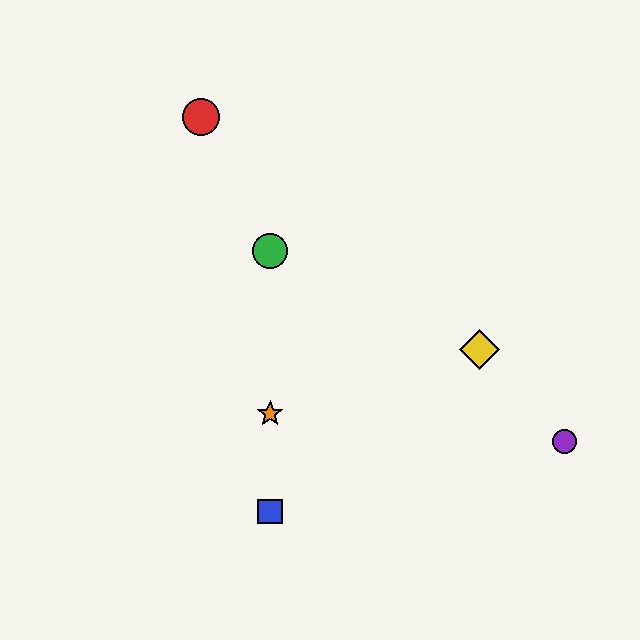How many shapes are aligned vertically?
3 shapes (the blue square, the green circle, the orange star) are aligned vertically.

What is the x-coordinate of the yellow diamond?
The yellow diamond is at x≈480.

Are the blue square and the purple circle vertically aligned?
No, the blue square is at x≈270 and the purple circle is at x≈565.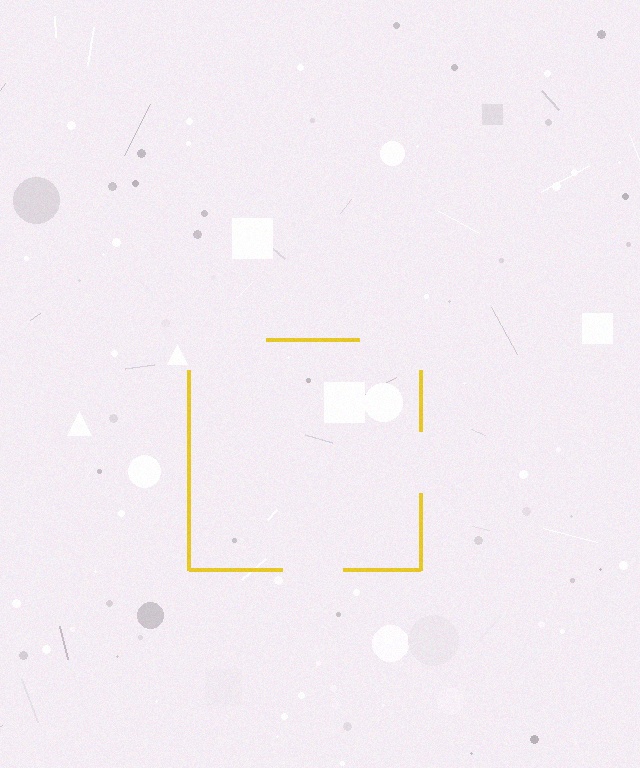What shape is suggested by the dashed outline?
The dashed outline suggests a square.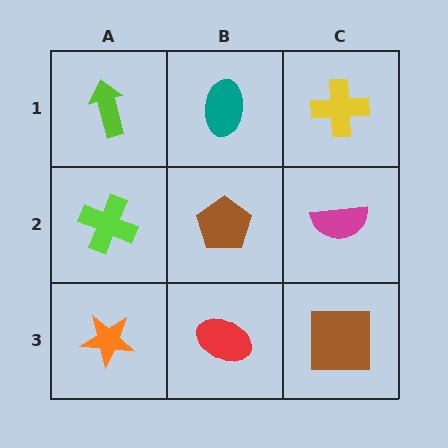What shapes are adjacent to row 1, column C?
A magenta semicircle (row 2, column C), a teal ellipse (row 1, column B).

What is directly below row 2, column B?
A red ellipse.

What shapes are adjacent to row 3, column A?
A lime cross (row 2, column A), a red ellipse (row 3, column B).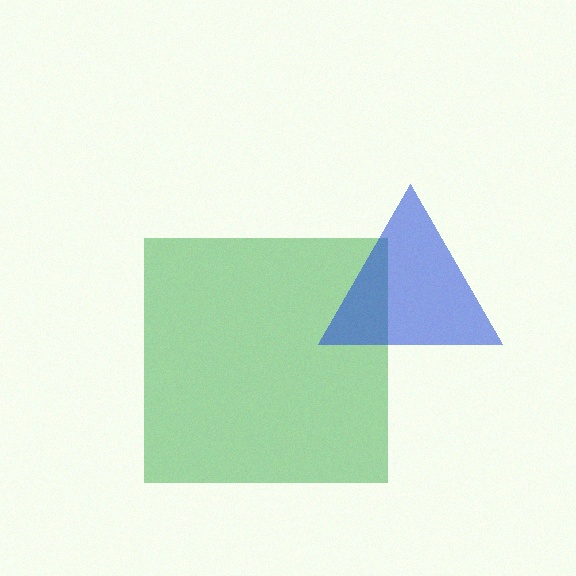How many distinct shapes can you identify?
There are 2 distinct shapes: a green square, a blue triangle.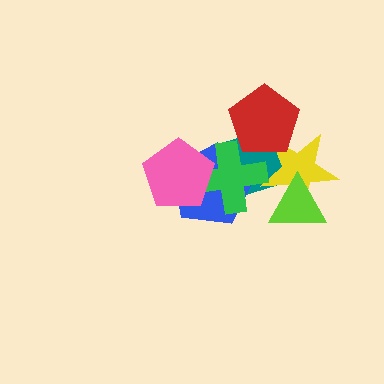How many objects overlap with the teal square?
4 objects overlap with the teal square.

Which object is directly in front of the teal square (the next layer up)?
The yellow star is directly in front of the teal square.